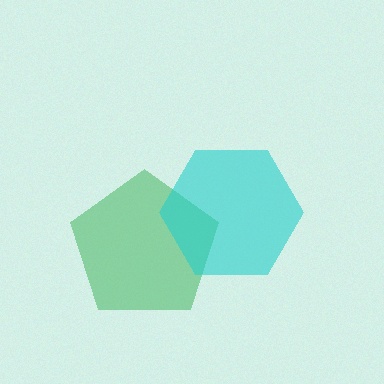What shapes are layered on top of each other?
The layered shapes are: a green pentagon, a cyan hexagon.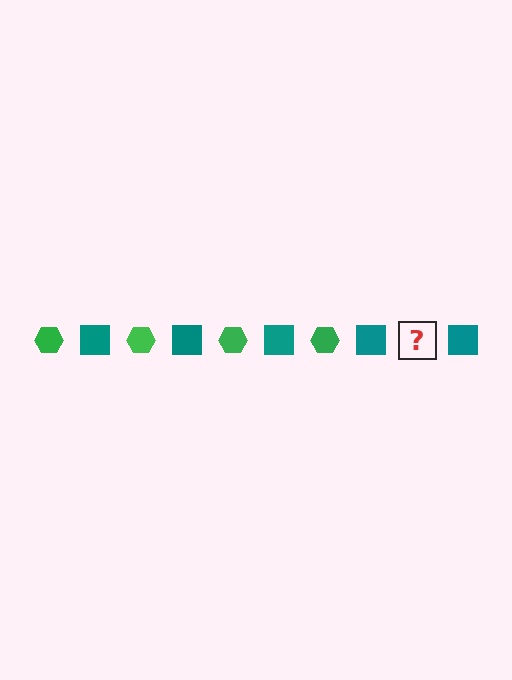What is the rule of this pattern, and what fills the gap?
The rule is that the pattern alternates between green hexagon and teal square. The gap should be filled with a green hexagon.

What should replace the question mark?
The question mark should be replaced with a green hexagon.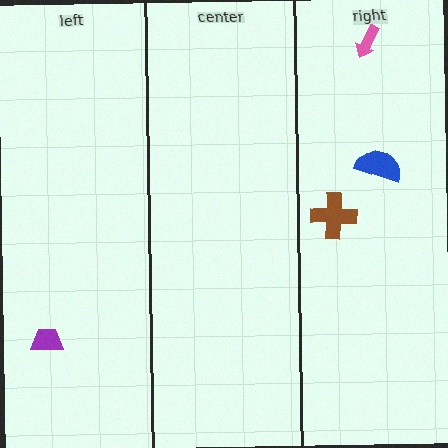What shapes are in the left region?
The purple trapezoid.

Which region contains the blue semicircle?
The right region.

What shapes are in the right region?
The brown cross, the pink arrow, the blue semicircle.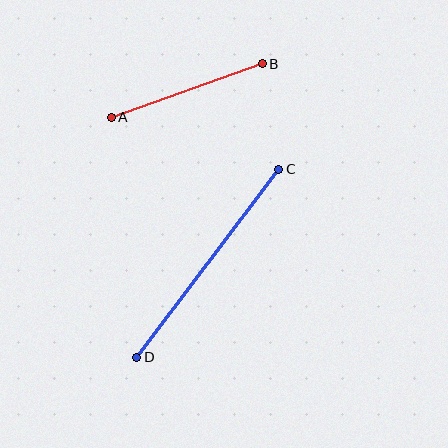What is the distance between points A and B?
The distance is approximately 160 pixels.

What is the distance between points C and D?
The distance is approximately 235 pixels.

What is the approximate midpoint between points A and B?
The midpoint is at approximately (187, 91) pixels.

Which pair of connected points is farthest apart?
Points C and D are farthest apart.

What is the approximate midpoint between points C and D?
The midpoint is at approximately (208, 263) pixels.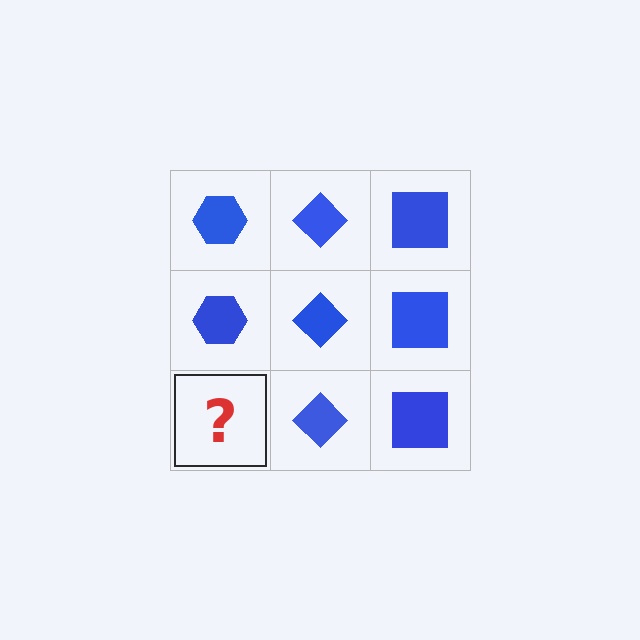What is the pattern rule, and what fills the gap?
The rule is that each column has a consistent shape. The gap should be filled with a blue hexagon.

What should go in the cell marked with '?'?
The missing cell should contain a blue hexagon.